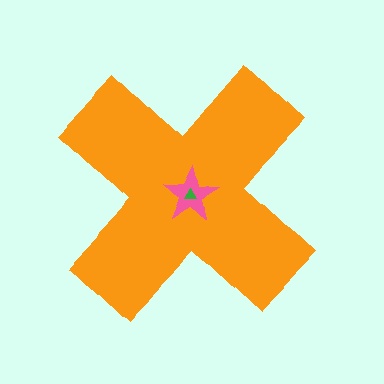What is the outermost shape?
The orange cross.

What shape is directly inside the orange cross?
The pink star.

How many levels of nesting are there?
3.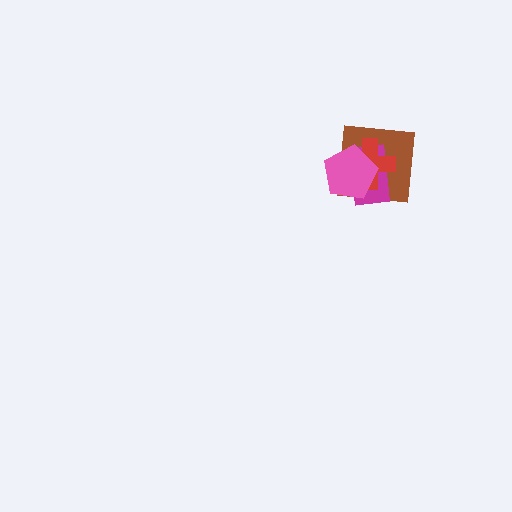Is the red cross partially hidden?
Yes, it is partially covered by another shape.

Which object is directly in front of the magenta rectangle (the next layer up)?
The red cross is directly in front of the magenta rectangle.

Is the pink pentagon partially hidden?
No, no other shape covers it.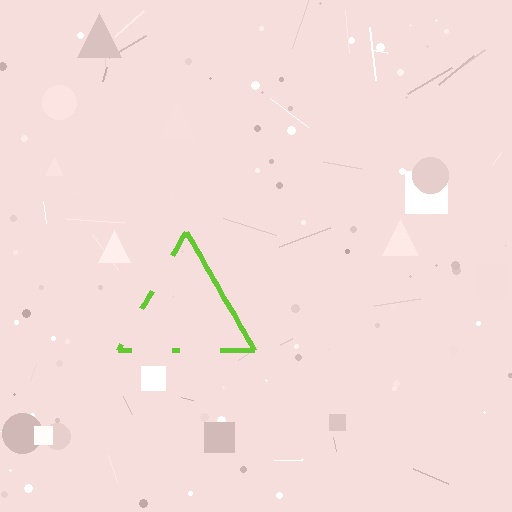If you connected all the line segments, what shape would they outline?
They would outline a triangle.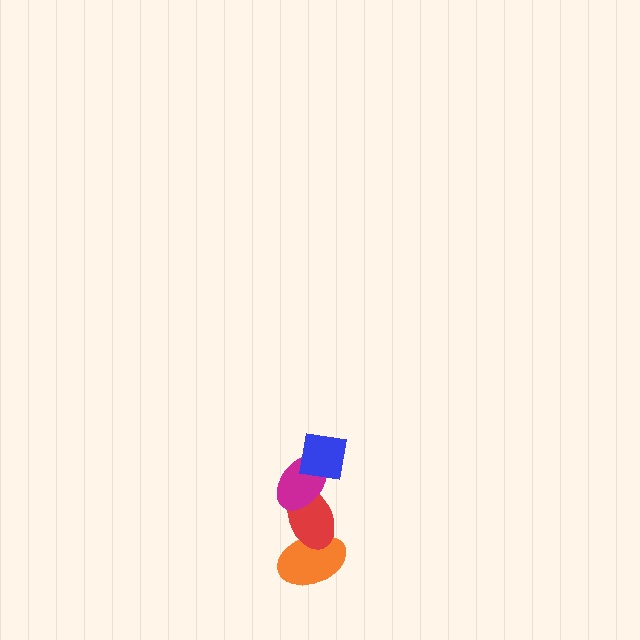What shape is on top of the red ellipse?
The magenta ellipse is on top of the red ellipse.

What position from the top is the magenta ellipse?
The magenta ellipse is 2nd from the top.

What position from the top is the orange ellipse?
The orange ellipse is 4th from the top.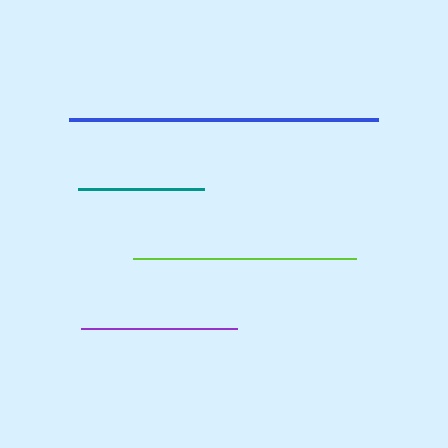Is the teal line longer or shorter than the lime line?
The lime line is longer than the teal line.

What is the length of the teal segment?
The teal segment is approximately 127 pixels long.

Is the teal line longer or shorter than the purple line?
The purple line is longer than the teal line.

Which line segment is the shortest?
The teal line is the shortest at approximately 127 pixels.